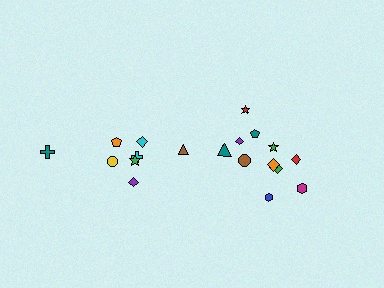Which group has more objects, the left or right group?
The right group.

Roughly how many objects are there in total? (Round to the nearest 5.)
Roughly 20 objects in total.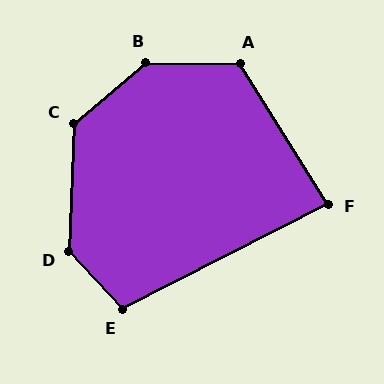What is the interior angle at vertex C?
Approximately 132 degrees (obtuse).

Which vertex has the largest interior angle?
B, at approximately 140 degrees.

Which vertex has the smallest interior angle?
F, at approximately 85 degrees.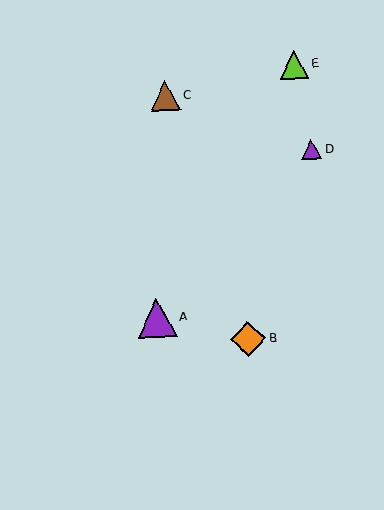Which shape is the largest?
The purple triangle (labeled A) is the largest.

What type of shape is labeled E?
Shape E is a lime triangle.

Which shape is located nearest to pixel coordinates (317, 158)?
The purple triangle (labeled D) at (311, 149) is nearest to that location.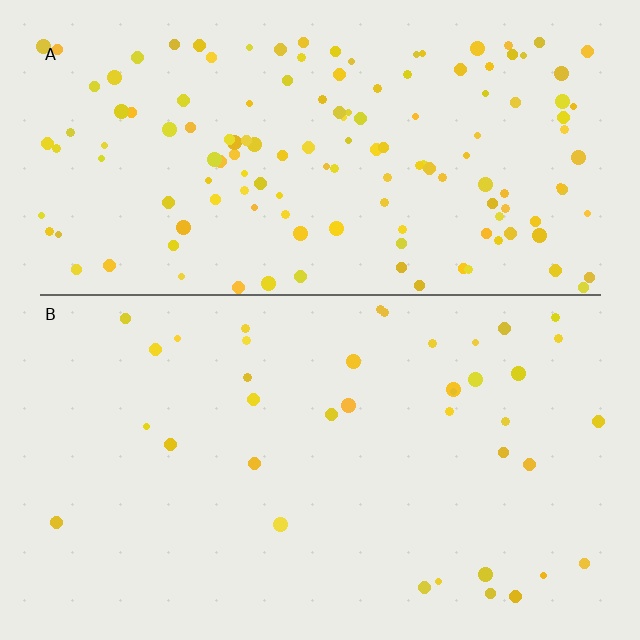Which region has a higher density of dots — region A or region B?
A (the top).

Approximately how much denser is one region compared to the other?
Approximately 3.7× — region A over region B.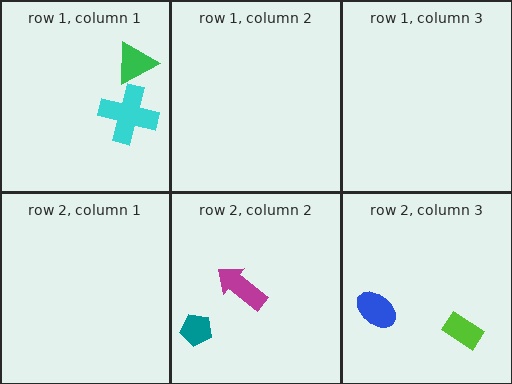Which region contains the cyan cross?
The row 1, column 1 region.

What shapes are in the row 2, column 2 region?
The magenta arrow, the teal pentagon.